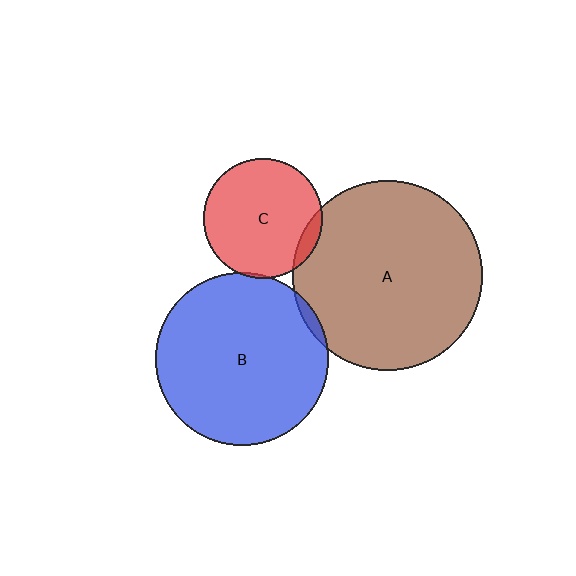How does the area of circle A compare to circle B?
Approximately 1.2 times.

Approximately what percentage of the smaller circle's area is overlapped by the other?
Approximately 5%.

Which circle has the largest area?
Circle A (brown).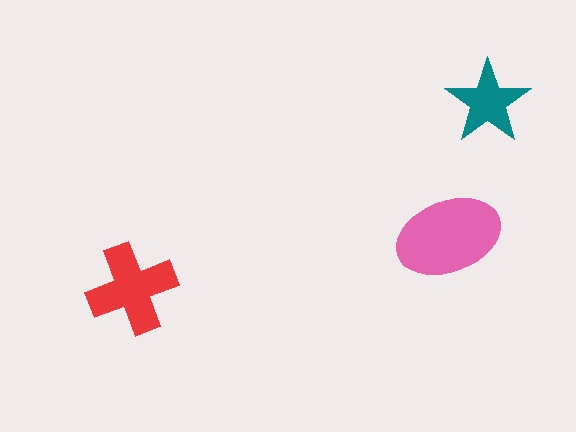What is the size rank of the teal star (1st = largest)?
3rd.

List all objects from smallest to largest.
The teal star, the red cross, the pink ellipse.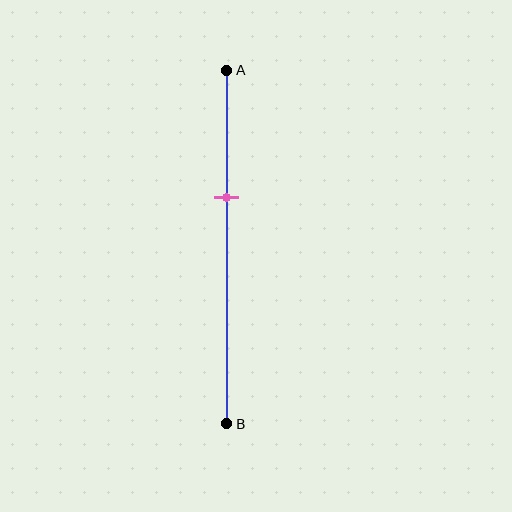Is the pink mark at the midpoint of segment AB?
No, the mark is at about 35% from A, not at the 50% midpoint.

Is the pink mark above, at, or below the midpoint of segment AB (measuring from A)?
The pink mark is above the midpoint of segment AB.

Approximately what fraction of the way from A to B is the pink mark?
The pink mark is approximately 35% of the way from A to B.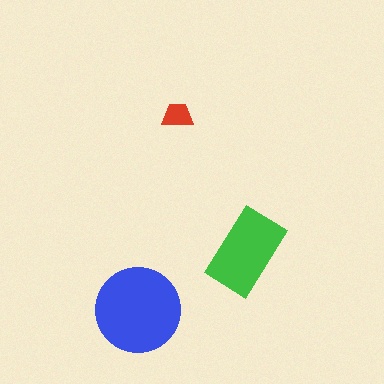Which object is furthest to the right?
The green rectangle is rightmost.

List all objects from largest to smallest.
The blue circle, the green rectangle, the red trapezoid.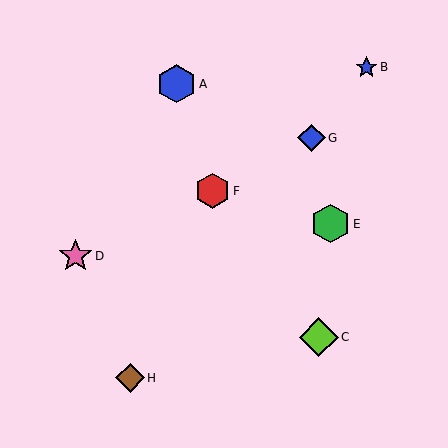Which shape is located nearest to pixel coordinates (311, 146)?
The blue diamond (labeled G) at (312, 138) is nearest to that location.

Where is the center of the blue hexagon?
The center of the blue hexagon is at (177, 84).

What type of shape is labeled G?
Shape G is a blue diamond.